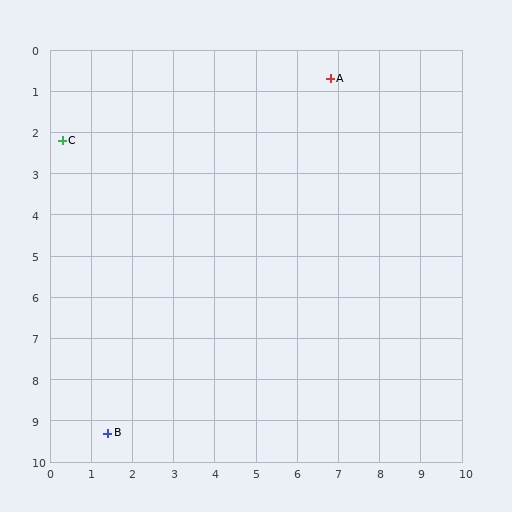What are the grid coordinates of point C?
Point C is at approximately (0.3, 2.2).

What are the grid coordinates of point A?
Point A is at approximately (6.8, 0.7).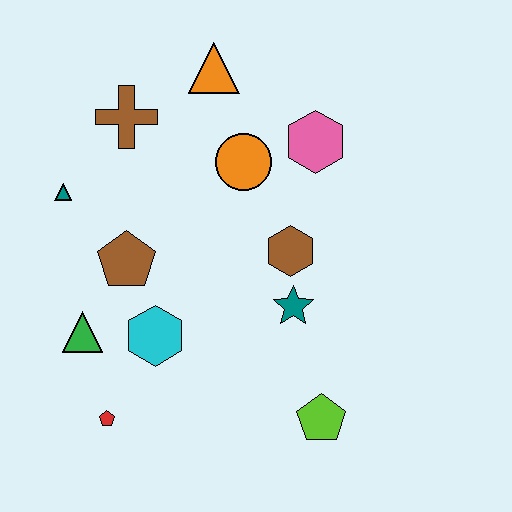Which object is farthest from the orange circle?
The red pentagon is farthest from the orange circle.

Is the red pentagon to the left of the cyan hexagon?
Yes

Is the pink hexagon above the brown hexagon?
Yes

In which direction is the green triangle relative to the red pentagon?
The green triangle is above the red pentagon.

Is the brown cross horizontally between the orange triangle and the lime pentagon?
No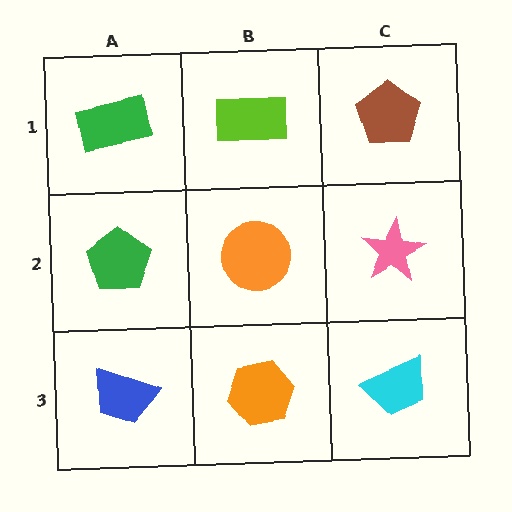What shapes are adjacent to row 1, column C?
A pink star (row 2, column C), a lime rectangle (row 1, column B).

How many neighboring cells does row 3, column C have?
2.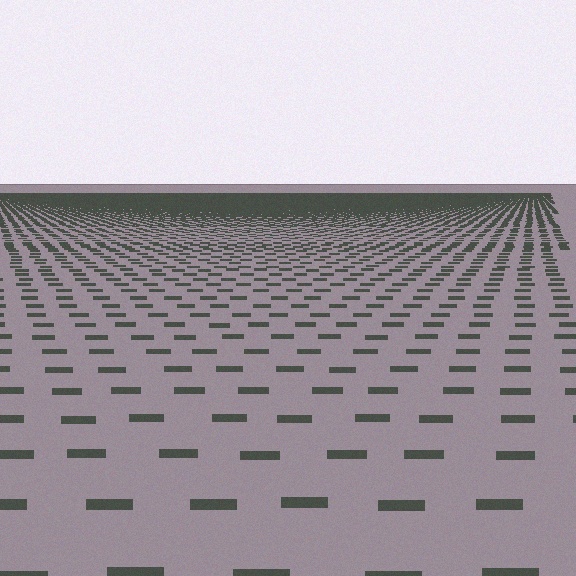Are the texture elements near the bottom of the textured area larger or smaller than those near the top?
Larger. Near the bottom, elements are closer to the viewer and appear at a bigger on-screen size.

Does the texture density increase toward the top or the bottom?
Density increases toward the top.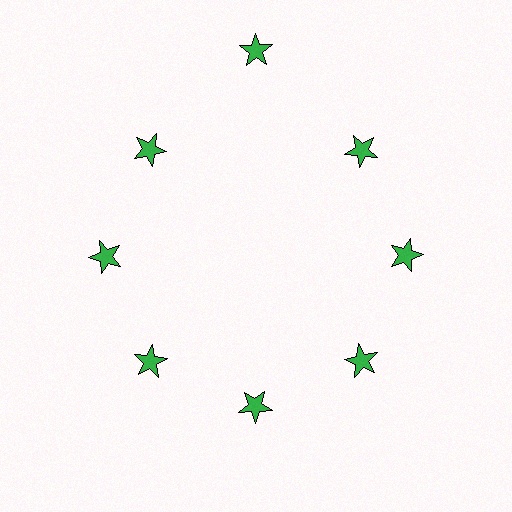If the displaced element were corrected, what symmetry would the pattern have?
It would have 8-fold rotational symmetry — the pattern would map onto itself every 45 degrees.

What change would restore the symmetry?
The symmetry would be restored by moving it inward, back onto the ring so that all 8 stars sit at equal angles and equal distance from the center.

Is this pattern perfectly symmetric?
No. The 8 green stars are arranged in a ring, but one element near the 12 o'clock position is pushed outward from the center, breaking the 8-fold rotational symmetry.